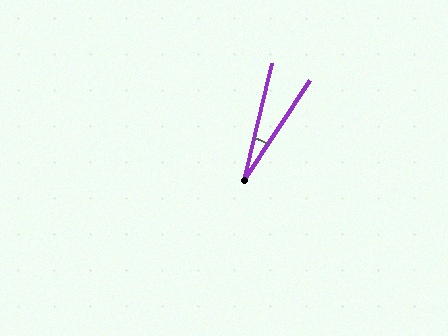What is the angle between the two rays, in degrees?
Approximately 20 degrees.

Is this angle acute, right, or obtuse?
It is acute.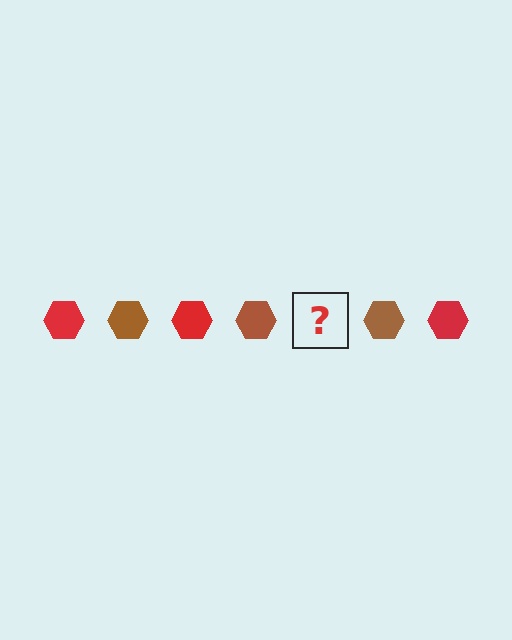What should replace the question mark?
The question mark should be replaced with a red hexagon.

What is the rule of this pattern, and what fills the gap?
The rule is that the pattern cycles through red, brown hexagons. The gap should be filled with a red hexagon.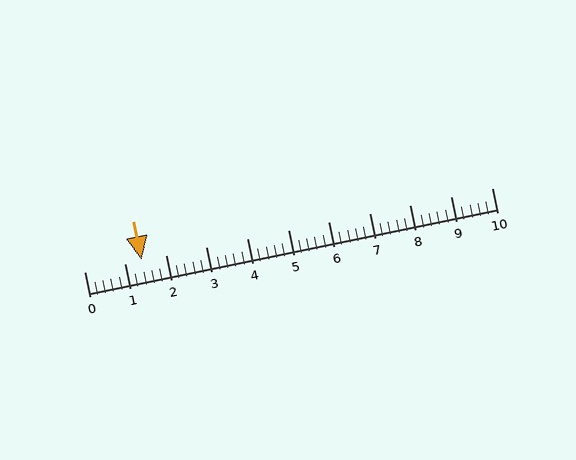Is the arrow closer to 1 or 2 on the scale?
The arrow is closer to 1.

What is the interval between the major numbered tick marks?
The major tick marks are spaced 1 units apart.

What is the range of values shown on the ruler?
The ruler shows values from 0 to 10.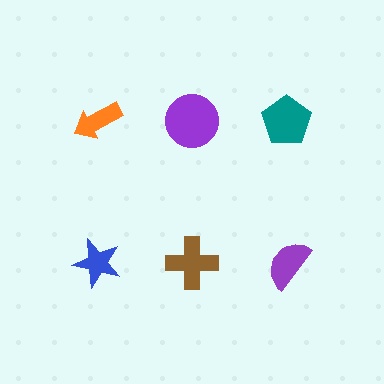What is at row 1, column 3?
A teal pentagon.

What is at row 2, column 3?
A purple semicircle.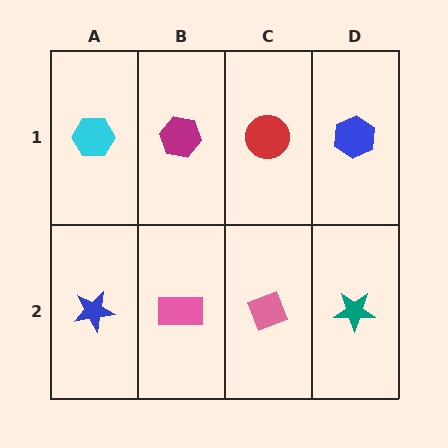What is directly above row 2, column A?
A cyan hexagon.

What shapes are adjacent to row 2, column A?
A cyan hexagon (row 1, column A), a pink rectangle (row 2, column B).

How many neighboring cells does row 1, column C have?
3.